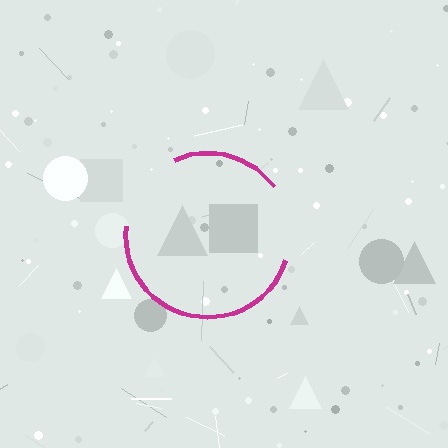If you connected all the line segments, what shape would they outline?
They would outline a circle.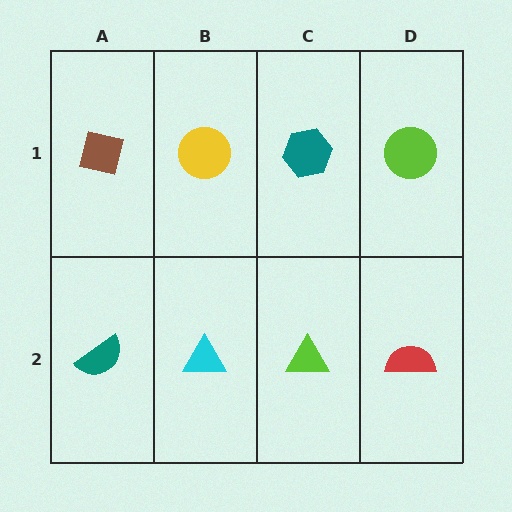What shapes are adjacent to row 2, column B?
A yellow circle (row 1, column B), a teal semicircle (row 2, column A), a lime triangle (row 2, column C).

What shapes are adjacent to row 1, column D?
A red semicircle (row 2, column D), a teal hexagon (row 1, column C).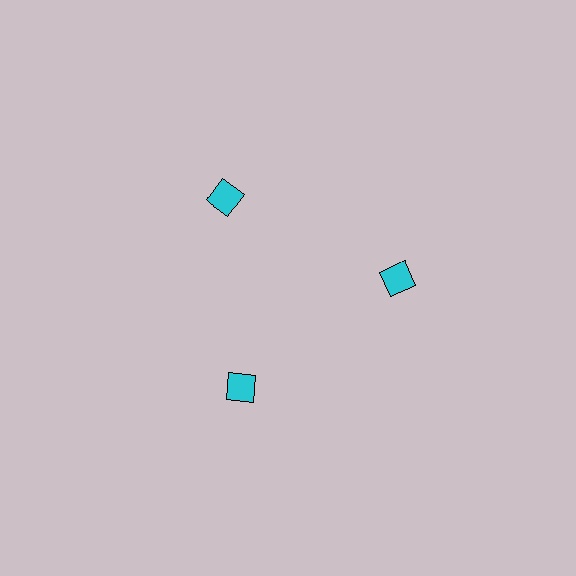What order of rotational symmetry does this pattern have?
This pattern has 3-fold rotational symmetry.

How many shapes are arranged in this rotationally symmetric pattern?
There are 3 shapes, arranged in 3 groups of 1.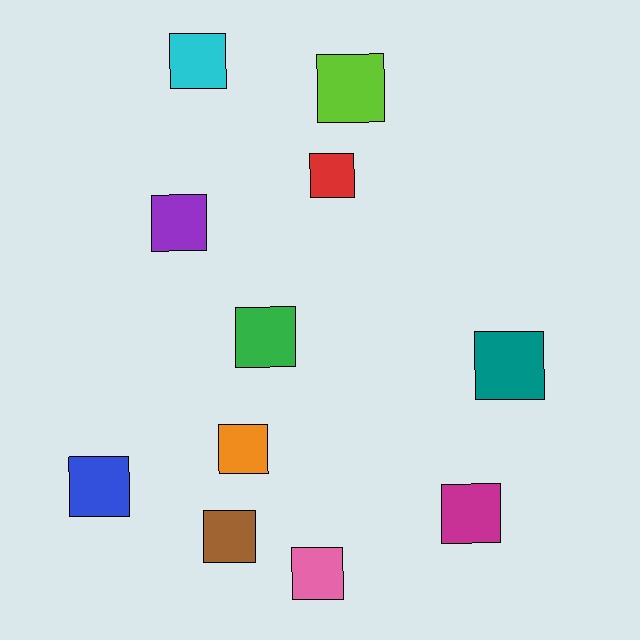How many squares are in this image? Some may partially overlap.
There are 11 squares.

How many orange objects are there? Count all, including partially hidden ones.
There is 1 orange object.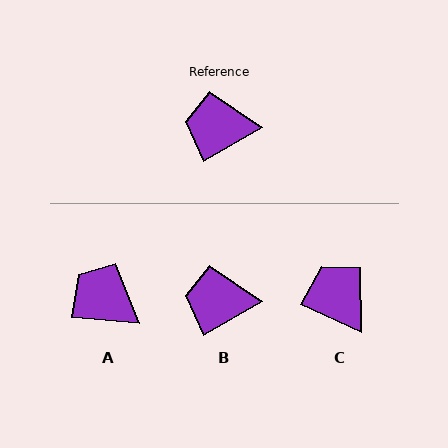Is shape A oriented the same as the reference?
No, it is off by about 35 degrees.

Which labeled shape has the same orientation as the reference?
B.